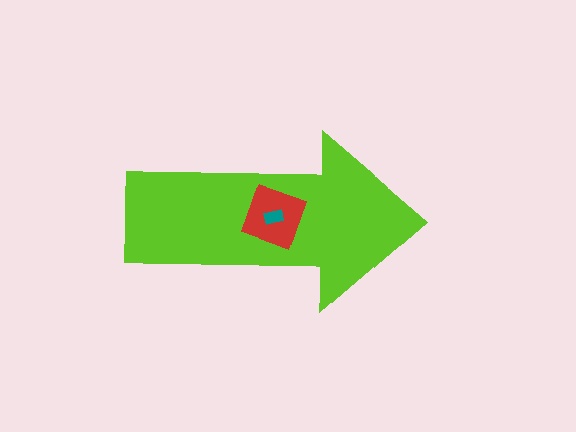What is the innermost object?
The teal rectangle.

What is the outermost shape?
The lime arrow.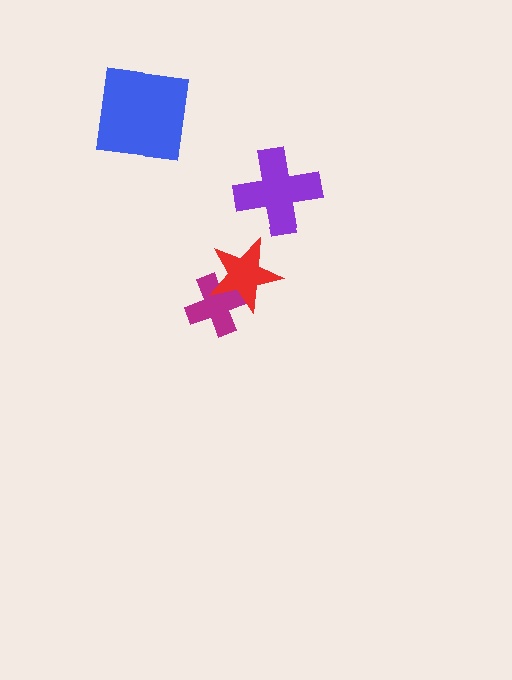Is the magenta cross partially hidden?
Yes, it is partially covered by another shape.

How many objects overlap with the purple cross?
0 objects overlap with the purple cross.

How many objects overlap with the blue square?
0 objects overlap with the blue square.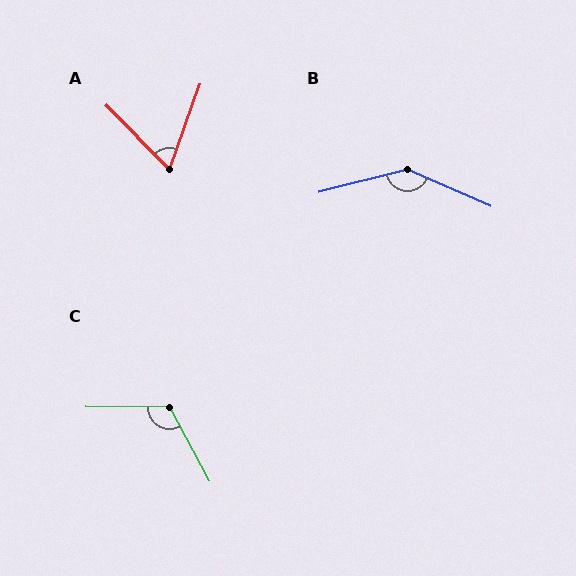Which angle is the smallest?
A, at approximately 64 degrees.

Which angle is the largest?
B, at approximately 142 degrees.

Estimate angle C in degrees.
Approximately 119 degrees.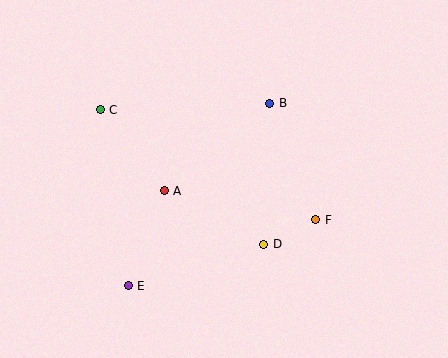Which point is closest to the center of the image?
Point A at (164, 191) is closest to the center.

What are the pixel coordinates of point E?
Point E is at (128, 286).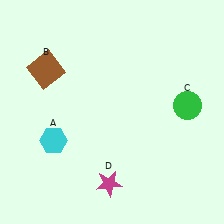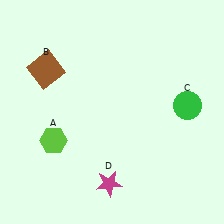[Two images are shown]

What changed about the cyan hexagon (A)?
In Image 1, A is cyan. In Image 2, it changed to lime.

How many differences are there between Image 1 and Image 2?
There is 1 difference between the two images.